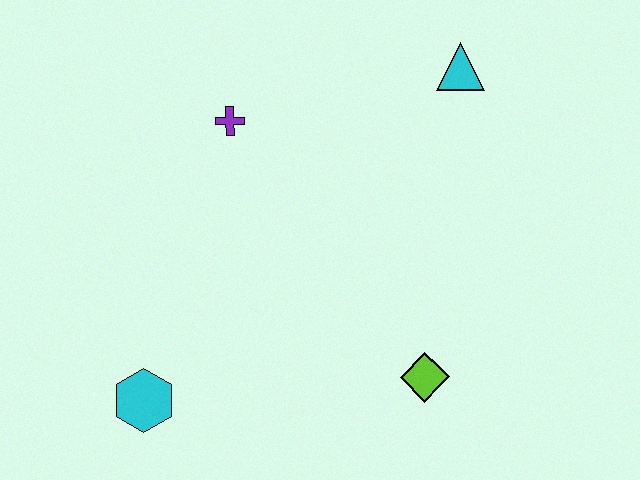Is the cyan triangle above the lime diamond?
Yes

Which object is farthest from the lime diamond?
The purple cross is farthest from the lime diamond.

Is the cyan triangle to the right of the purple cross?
Yes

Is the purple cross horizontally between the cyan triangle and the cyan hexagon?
Yes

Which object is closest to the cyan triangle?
The purple cross is closest to the cyan triangle.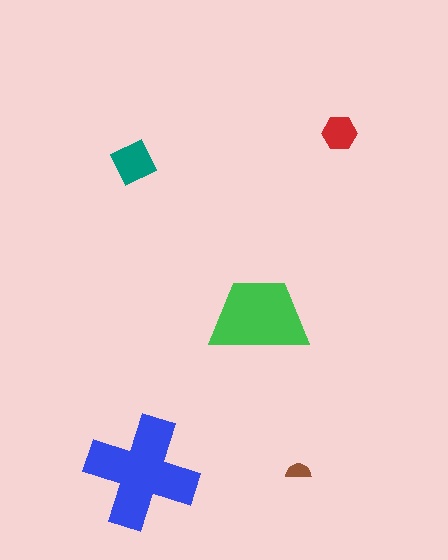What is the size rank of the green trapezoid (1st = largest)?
2nd.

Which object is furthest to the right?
The red hexagon is rightmost.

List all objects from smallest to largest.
The brown semicircle, the red hexagon, the teal diamond, the green trapezoid, the blue cross.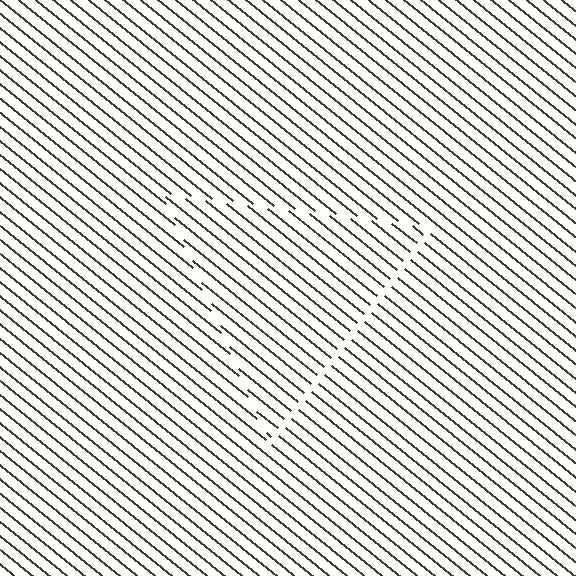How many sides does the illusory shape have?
3 sides — the line-ends trace a triangle.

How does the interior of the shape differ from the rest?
The interior of the shape contains the same grating, shifted by half a period — the contour is defined by the phase discontinuity where line-ends from the inner and outer gratings abut.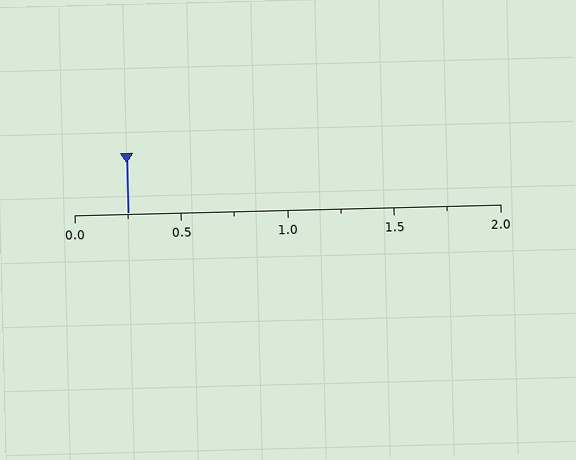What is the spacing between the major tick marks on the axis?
The major ticks are spaced 0.5 apart.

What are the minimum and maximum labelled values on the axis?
The axis runs from 0.0 to 2.0.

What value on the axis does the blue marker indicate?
The marker indicates approximately 0.25.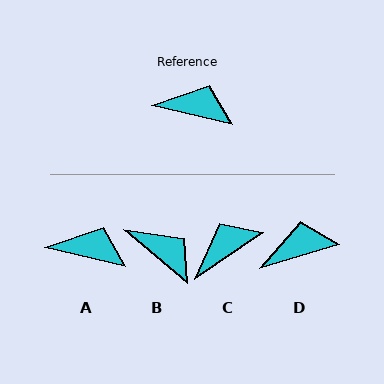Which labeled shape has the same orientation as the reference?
A.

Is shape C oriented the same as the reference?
No, it is off by about 48 degrees.